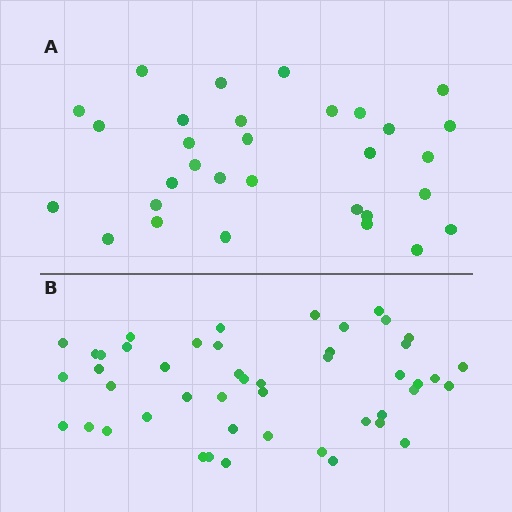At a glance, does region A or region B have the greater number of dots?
Region B (the bottom region) has more dots.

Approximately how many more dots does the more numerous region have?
Region B has approximately 15 more dots than region A.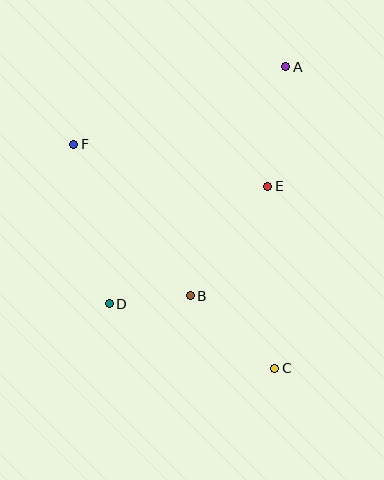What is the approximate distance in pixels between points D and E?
The distance between D and E is approximately 197 pixels.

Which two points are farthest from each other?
Points A and C are farthest from each other.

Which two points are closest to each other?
Points B and D are closest to each other.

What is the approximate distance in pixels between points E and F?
The distance between E and F is approximately 199 pixels.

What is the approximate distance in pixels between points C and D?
The distance between C and D is approximately 178 pixels.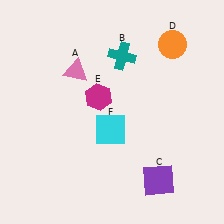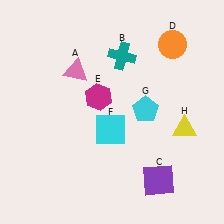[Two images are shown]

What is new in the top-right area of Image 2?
A cyan pentagon (G) was added in the top-right area of Image 2.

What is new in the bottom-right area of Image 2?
A yellow triangle (H) was added in the bottom-right area of Image 2.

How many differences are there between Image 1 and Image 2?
There are 2 differences between the two images.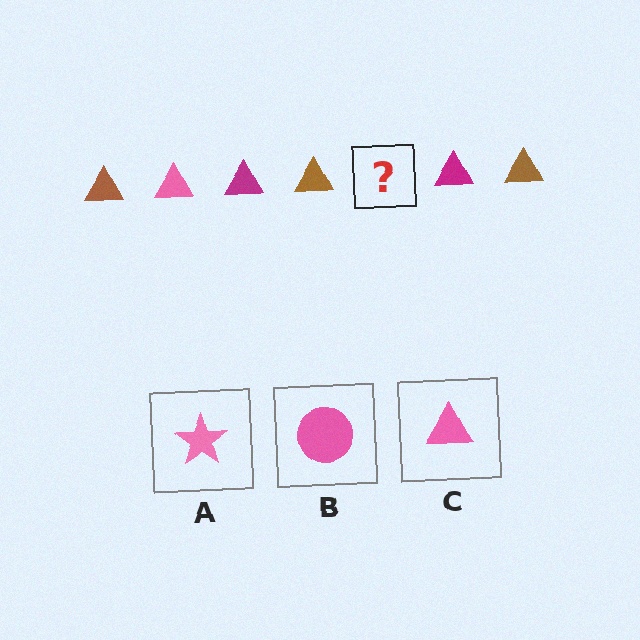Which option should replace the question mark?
Option C.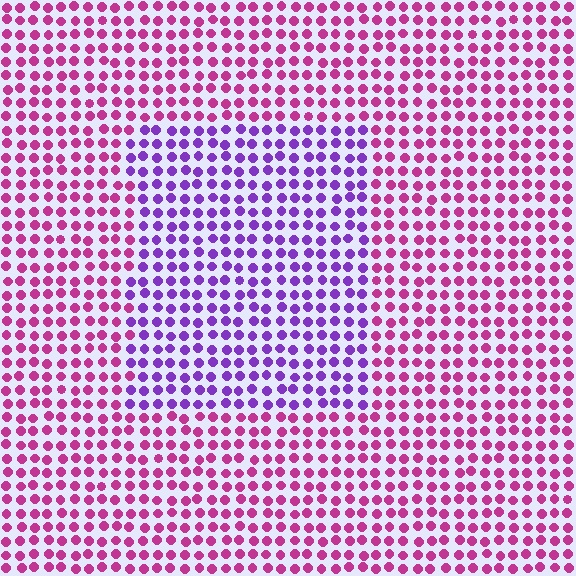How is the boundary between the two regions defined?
The boundary is defined purely by a slight shift in hue (about 47 degrees). Spacing, size, and orientation are identical on both sides.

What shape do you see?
I see a rectangle.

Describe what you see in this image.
The image is filled with small magenta elements in a uniform arrangement. A rectangle-shaped region is visible where the elements are tinted to a slightly different hue, forming a subtle color boundary.